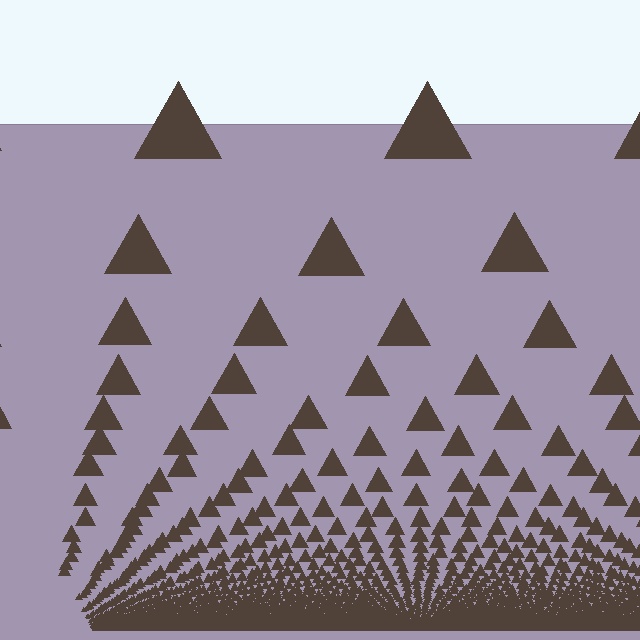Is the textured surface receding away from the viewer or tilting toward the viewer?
The surface appears to tilt toward the viewer. Texture elements get larger and sparser toward the top.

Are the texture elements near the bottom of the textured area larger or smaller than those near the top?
Smaller. The gradient is inverted — elements near the bottom are smaller and denser.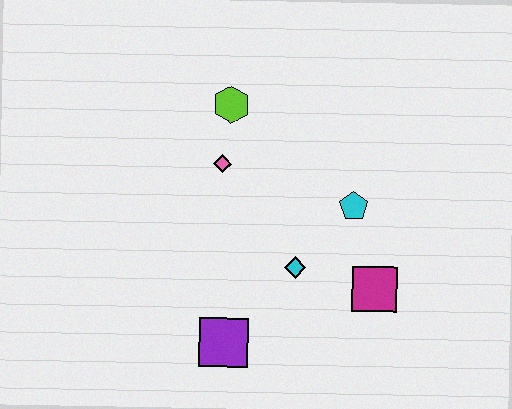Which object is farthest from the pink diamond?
The magenta square is farthest from the pink diamond.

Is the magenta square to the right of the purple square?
Yes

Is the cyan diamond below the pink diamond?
Yes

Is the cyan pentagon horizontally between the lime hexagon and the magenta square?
Yes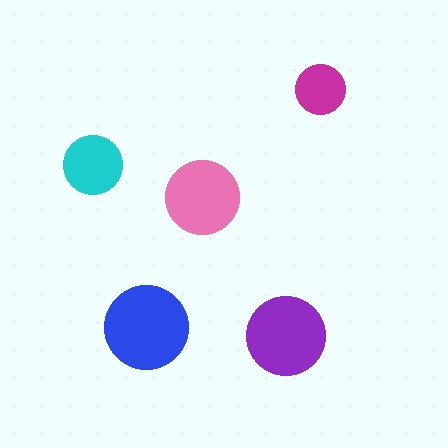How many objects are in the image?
There are 5 objects in the image.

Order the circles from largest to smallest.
the blue one, the purple one, the pink one, the cyan one, the magenta one.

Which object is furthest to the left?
The cyan circle is leftmost.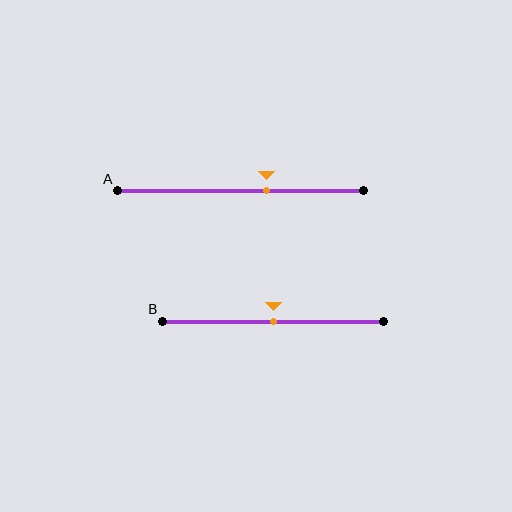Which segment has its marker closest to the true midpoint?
Segment B has its marker closest to the true midpoint.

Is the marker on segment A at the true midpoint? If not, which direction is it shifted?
No, the marker on segment A is shifted to the right by about 11% of the segment length.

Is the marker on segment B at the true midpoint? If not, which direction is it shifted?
Yes, the marker on segment B is at the true midpoint.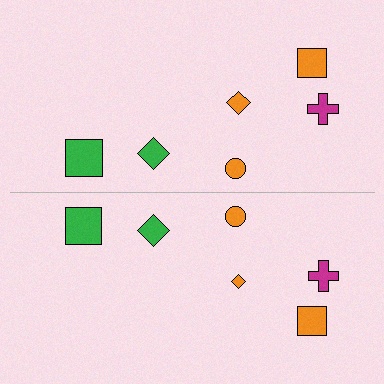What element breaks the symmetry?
The orange diamond on the bottom side has a different size than its mirror counterpart.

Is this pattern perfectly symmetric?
No, the pattern is not perfectly symmetric. The orange diamond on the bottom side has a different size than its mirror counterpart.